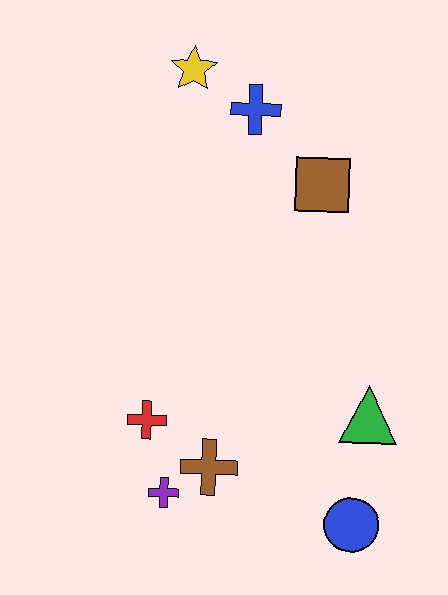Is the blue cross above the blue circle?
Yes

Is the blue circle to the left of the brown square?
No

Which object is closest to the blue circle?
The green triangle is closest to the blue circle.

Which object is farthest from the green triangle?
The yellow star is farthest from the green triangle.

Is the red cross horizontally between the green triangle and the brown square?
No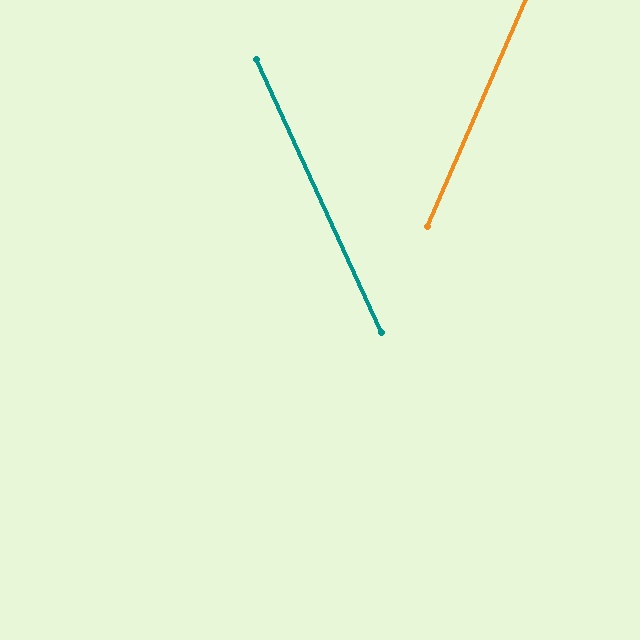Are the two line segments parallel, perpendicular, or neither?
Neither parallel nor perpendicular — they differ by about 48°.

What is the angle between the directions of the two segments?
Approximately 48 degrees.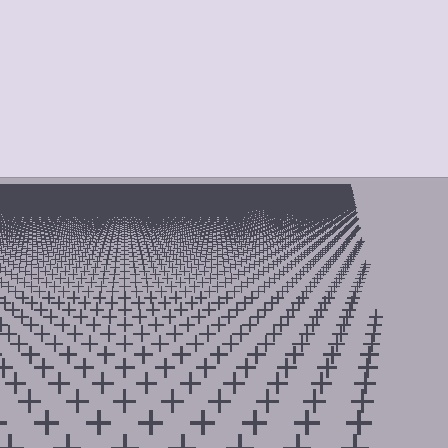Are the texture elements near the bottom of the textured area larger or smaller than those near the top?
Larger. Near the bottom, elements are closer to the viewer and appear at a bigger on-screen size.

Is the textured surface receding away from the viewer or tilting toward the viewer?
The surface is receding away from the viewer. Texture elements get smaller and denser toward the top.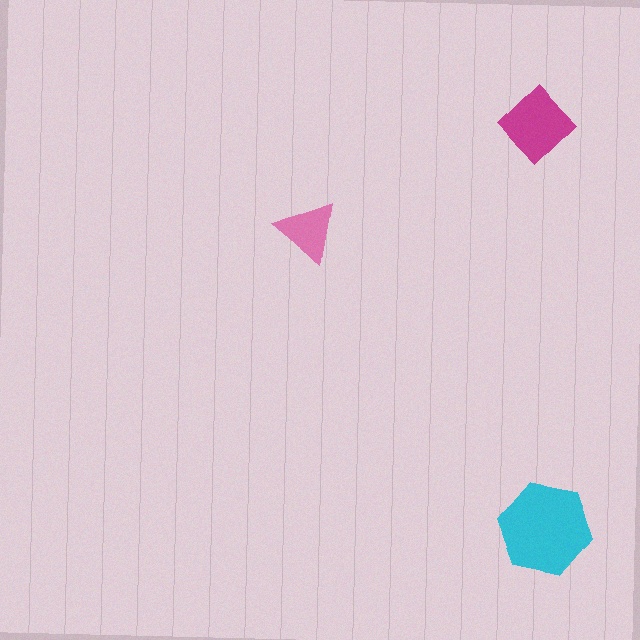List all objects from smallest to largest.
The pink triangle, the magenta diamond, the cyan hexagon.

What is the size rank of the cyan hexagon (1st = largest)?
1st.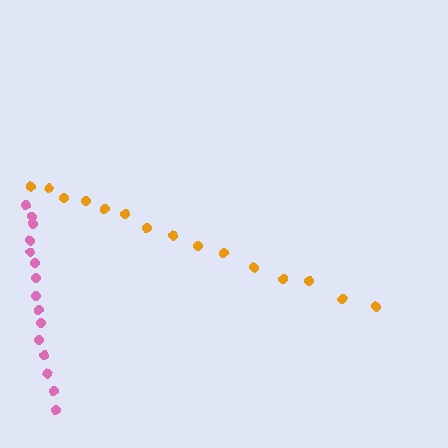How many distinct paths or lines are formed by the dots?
There are 2 distinct paths.